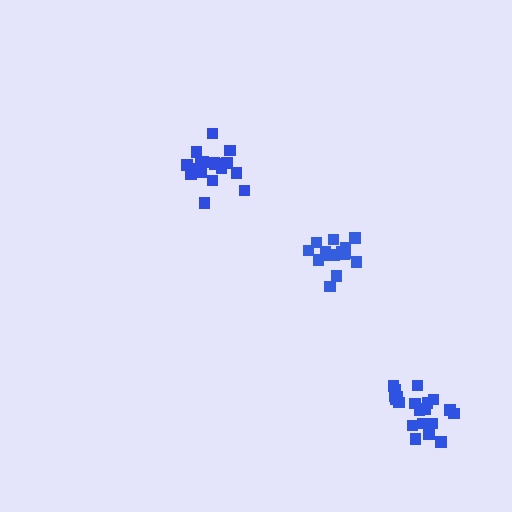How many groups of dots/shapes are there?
There are 3 groups.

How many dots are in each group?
Group 1: 16 dots, Group 2: 21 dots, Group 3: 18 dots (55 total).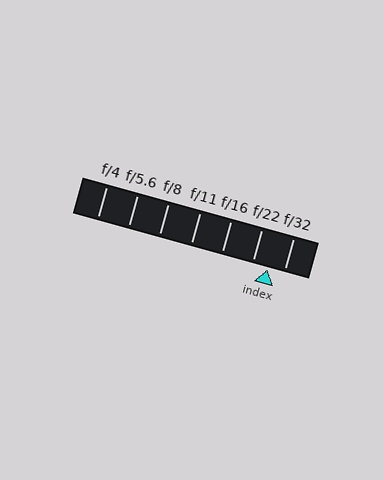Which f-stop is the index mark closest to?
The index mark is closest to f/22.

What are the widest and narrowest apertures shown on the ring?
The widest aperture shown is f/4 and the narrowest is f/32.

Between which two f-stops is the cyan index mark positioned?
The index mark is between f/22 and f/32.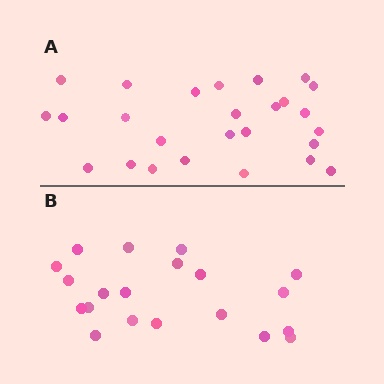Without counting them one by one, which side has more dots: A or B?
Region A (the top region) has more dots.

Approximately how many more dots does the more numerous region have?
Region A has about 6 more dots than region B.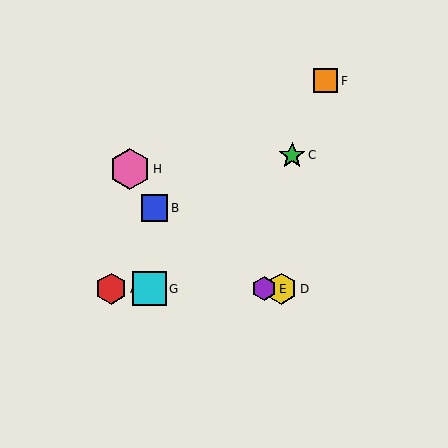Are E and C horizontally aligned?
No, E is at y≈289 and C is at y≈155.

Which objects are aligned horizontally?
Objects A, D, E, G are aligned horizontally.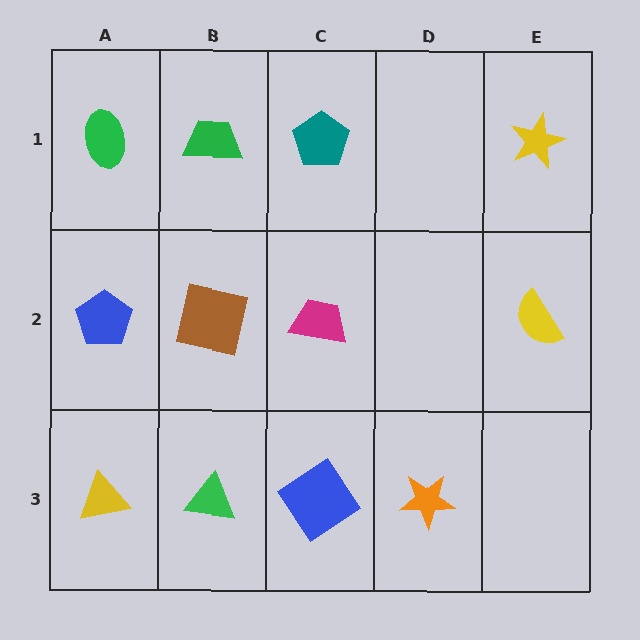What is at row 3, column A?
A yellow triangle.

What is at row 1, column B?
A green trapezoid.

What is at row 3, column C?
A blue diamond.